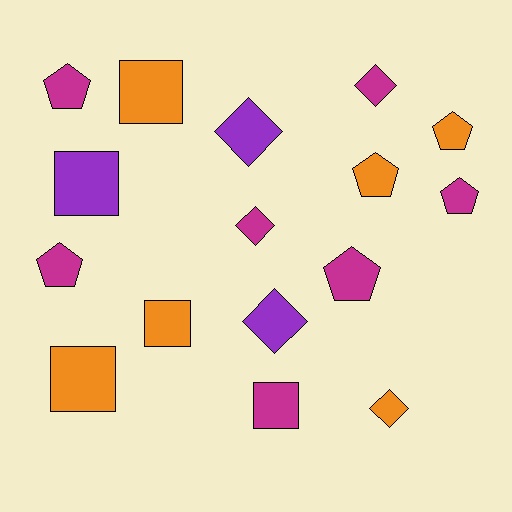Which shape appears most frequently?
Pentagon, with 6 objects.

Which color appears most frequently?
Magenta, with 7 objects.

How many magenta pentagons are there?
There are 4 magenta pentagons.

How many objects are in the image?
There are 16 objects.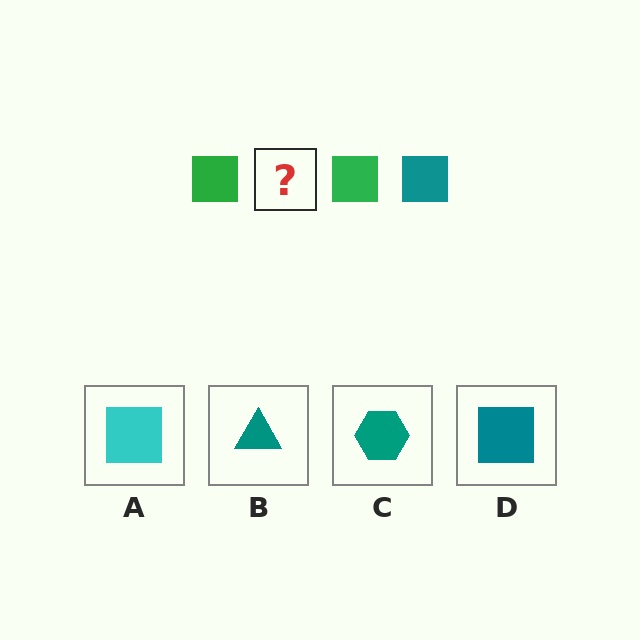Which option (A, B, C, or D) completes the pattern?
D.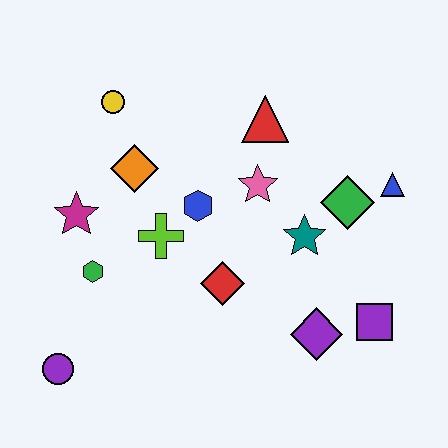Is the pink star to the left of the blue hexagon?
No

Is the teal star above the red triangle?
No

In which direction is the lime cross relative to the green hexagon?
The lime cross is to the right of the green hexagon.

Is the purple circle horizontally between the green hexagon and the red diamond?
No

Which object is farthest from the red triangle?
The purple circle is farthest from the red triangle.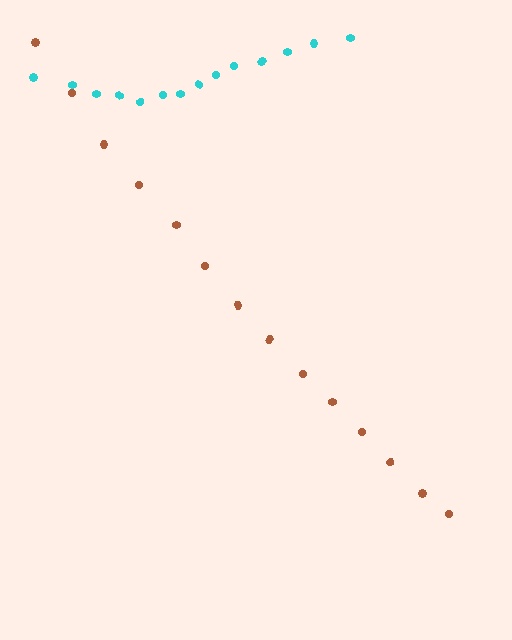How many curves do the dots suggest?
There are 2 distinct paths.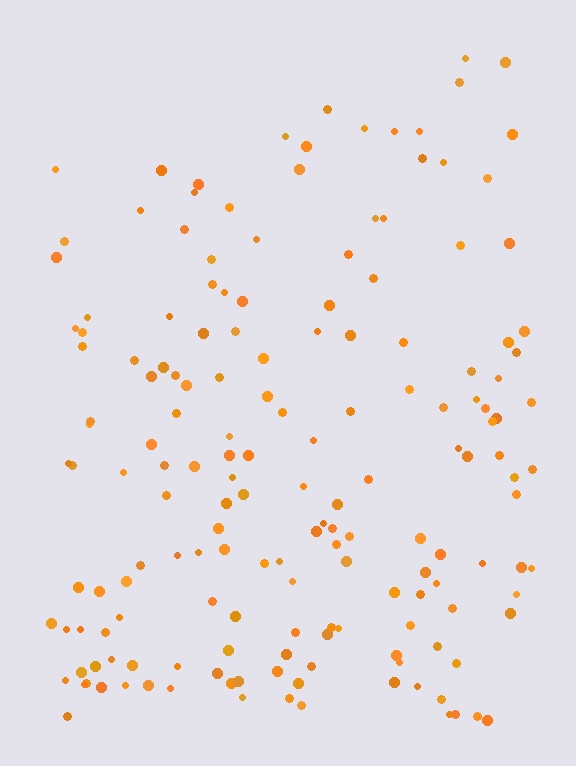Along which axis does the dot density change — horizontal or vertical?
Vertical.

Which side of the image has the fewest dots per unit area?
The top.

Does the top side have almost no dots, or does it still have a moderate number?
Still a moderate number, just noticeably fewer than the bottom.